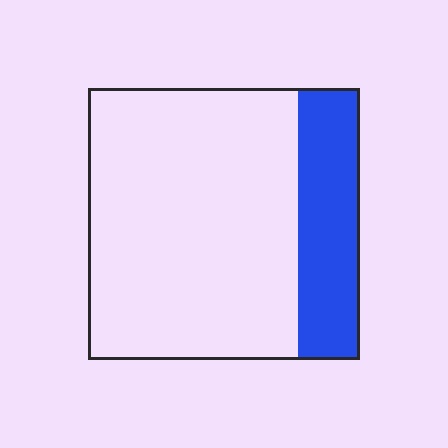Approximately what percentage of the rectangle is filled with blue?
Approximately 25%.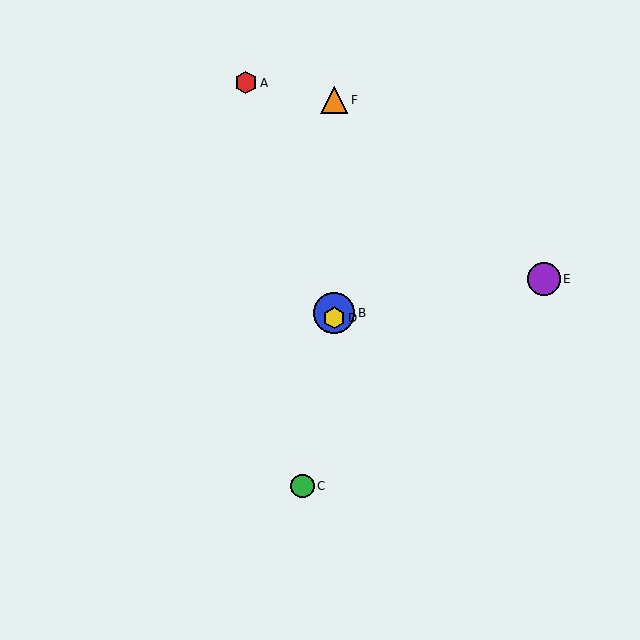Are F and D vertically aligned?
Yes, both are at x≈334.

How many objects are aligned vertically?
3 objects (B, D, F) are aligned vertically.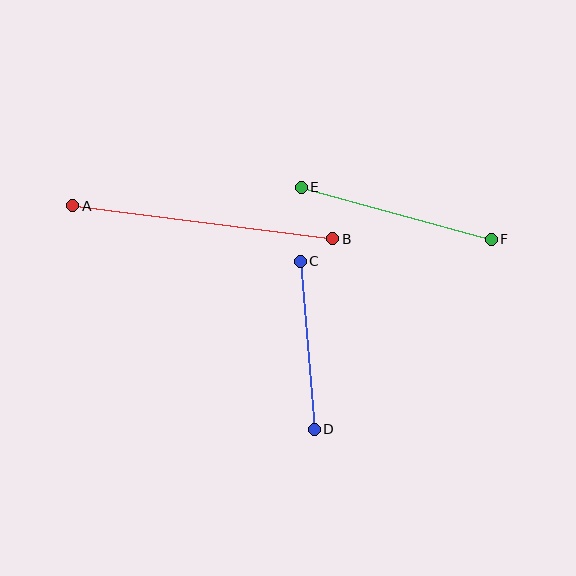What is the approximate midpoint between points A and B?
The midpoint is at approximately (203, 222) pixels.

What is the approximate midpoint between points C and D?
The midpoint is at approximately (307, 345) pixels.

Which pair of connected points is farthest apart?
Points A and B are farthest apart.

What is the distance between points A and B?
The distance is approximately 262 pixels.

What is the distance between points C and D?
The distance is approximately 169 pixels.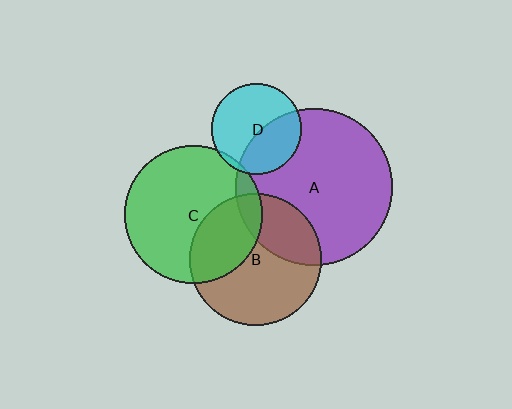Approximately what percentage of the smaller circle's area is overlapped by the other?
Approximately 30%.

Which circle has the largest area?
Circle A (purple).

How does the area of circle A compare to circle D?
Approximately 3.0 times.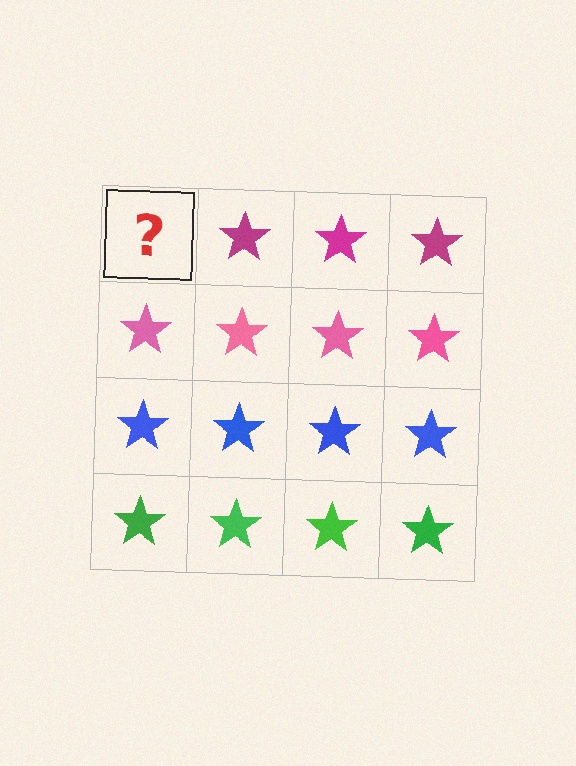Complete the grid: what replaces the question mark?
The question mark should be replaced with a magenta star.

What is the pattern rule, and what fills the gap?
The rule is that each row has a consistent color. The gap should be filled with a magenta star.